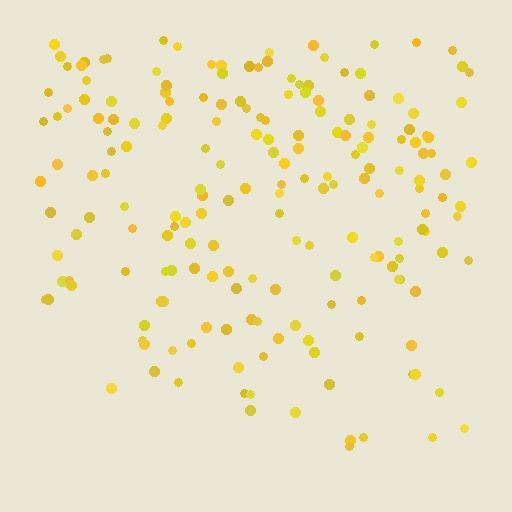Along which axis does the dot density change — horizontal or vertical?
Vertical.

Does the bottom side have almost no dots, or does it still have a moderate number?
Still a moderate number, just noticeably fewer than the top.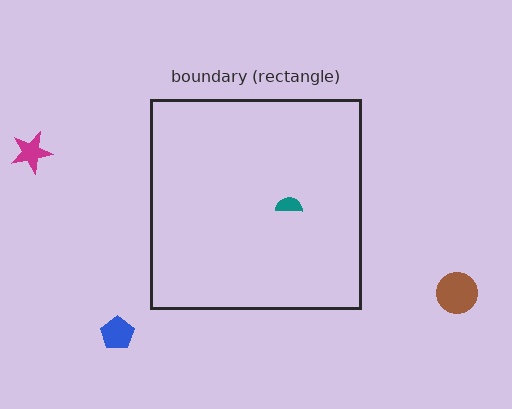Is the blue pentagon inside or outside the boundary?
Outside.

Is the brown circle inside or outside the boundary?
Outside.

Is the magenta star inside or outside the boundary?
Outside.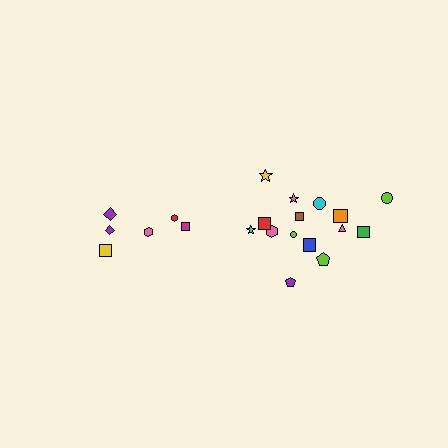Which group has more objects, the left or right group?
The right group.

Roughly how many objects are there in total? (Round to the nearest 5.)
Roughly 20 objects in total.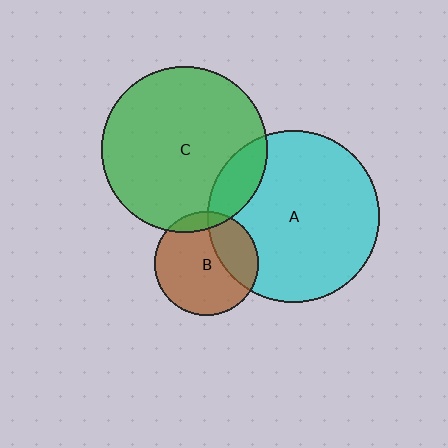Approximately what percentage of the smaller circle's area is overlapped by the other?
Approximately 15%.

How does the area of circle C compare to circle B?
Approximately 2.5 times.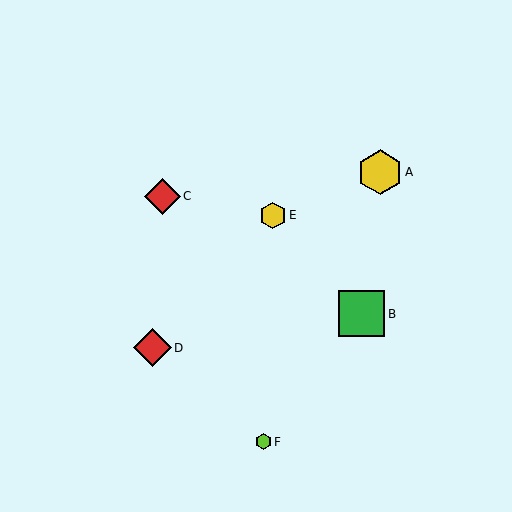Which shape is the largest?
The green square (labeled B) is the largest.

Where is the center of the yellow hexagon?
The center of the yellow hexagon is at (273, 215).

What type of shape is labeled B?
Shape B is a green square.